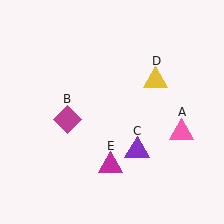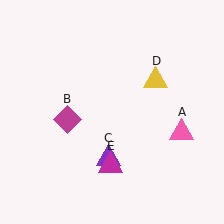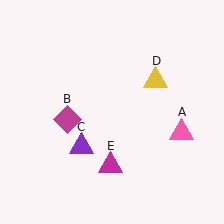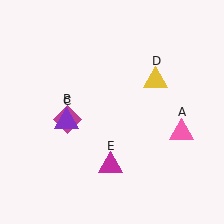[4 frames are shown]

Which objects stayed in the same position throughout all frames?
Pink triangle (object A) and magenta diamond (object B) and yellow triangle (object D) and magenta triangle (object E) remained stationary.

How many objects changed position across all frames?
1 object changed position: purple triangle (object C).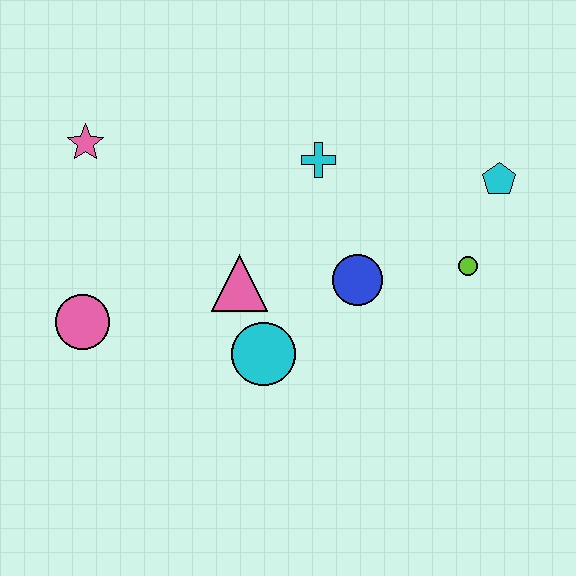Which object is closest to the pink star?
The pink circle is closest to the pink star.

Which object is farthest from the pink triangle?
The cyan pentagon is farthest from the pink triangle.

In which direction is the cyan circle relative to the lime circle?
The cyan circle is to the left of the lime circle.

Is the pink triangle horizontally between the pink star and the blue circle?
Yes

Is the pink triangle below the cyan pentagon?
Yes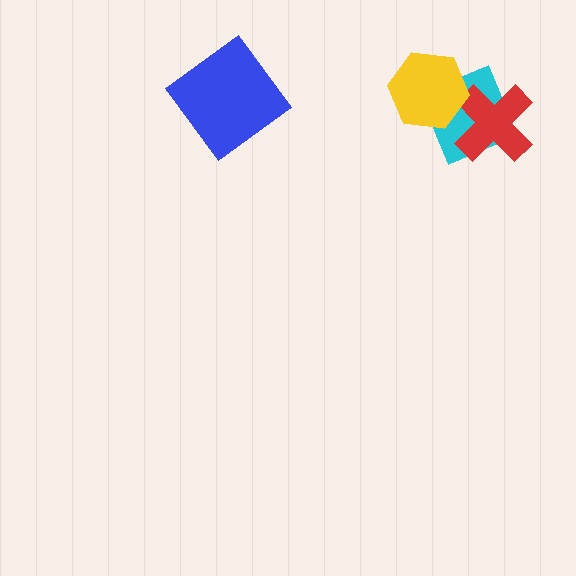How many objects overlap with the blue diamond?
0 objects overlap with the blue diamond.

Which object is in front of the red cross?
The yellow hexagon is in front of the red cross.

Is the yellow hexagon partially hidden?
No, no other shape covers it.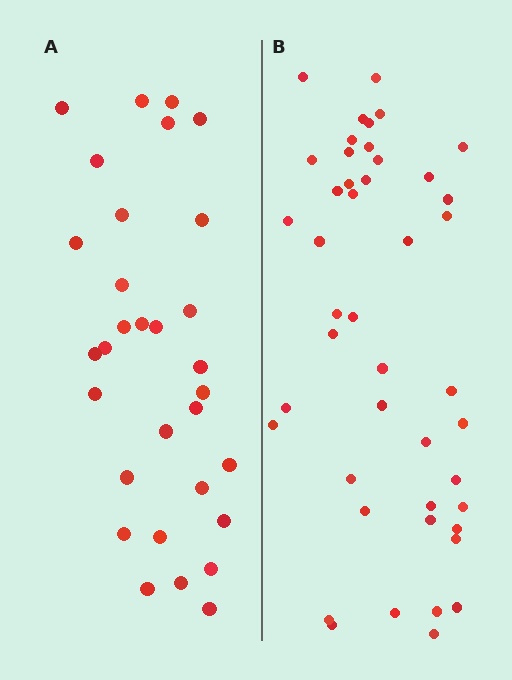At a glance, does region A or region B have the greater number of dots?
Region B (the right region) has more dots.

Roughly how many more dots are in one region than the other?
Region B has approximately 15 more dots than region A.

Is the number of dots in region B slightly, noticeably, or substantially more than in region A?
Region B has substantially more. The ratio is roughly 1.5 to 1.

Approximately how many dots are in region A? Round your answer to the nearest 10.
About 30 dots. (The exact count is 31, which rounds to 30.)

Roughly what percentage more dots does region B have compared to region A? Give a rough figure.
About 45% more.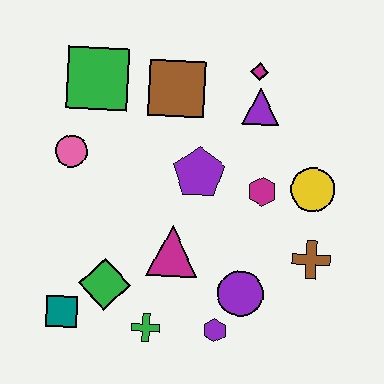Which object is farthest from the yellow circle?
The teal square is farthest from the yellow circle.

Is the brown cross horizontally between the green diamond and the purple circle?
No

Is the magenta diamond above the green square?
Yes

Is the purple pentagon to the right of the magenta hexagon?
No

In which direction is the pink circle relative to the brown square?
The pink circle is to the left of the brown square.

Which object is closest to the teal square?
The green diamond is closest to the teal square.